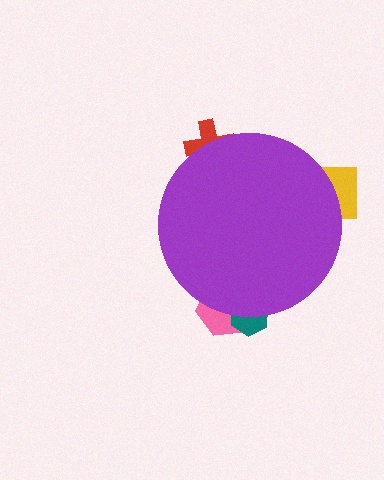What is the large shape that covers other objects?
A purple circle.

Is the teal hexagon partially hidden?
Yes, the teal hexagon is partially hidden behind the purple circle.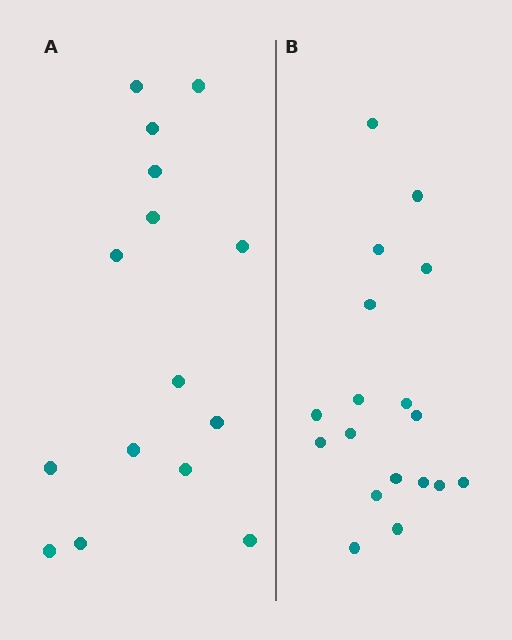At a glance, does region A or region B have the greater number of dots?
Region B (the right region) has more dots.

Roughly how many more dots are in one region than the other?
Region B has just a few more — roughly 2 or 3 more dots than region A.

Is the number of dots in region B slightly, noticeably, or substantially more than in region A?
Region B has only slightly more — the two regions are fairly close. The ratio is roughly 1.2 to 1.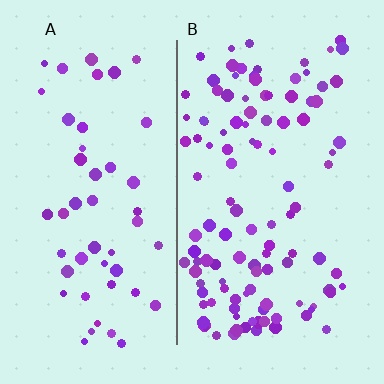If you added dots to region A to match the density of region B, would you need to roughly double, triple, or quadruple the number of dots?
Approximately double.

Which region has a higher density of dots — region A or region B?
B (the right).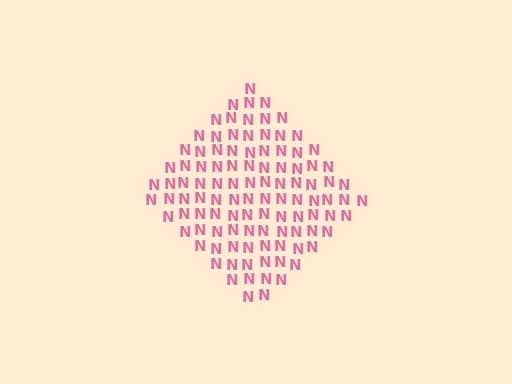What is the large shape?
The large shape is a diamond.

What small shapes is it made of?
It is made of small letter N's.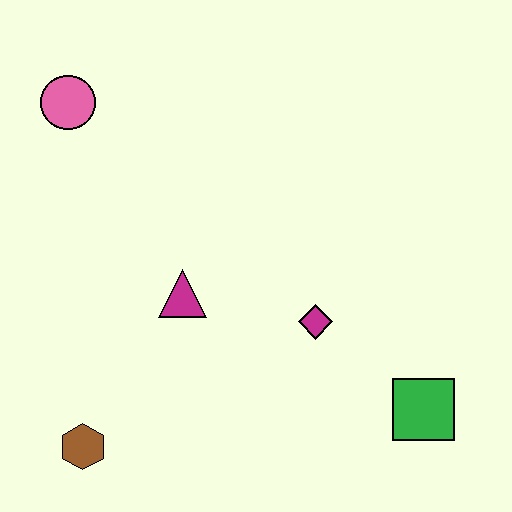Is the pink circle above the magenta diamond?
Yes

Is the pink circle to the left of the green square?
Yes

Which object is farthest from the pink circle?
The green square is farthest from the pink circle.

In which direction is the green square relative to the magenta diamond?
The green square is to the right of the magenta diamond.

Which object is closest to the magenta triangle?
The magenta diamond is closest to the magenta triangle.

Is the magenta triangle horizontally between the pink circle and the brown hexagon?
No